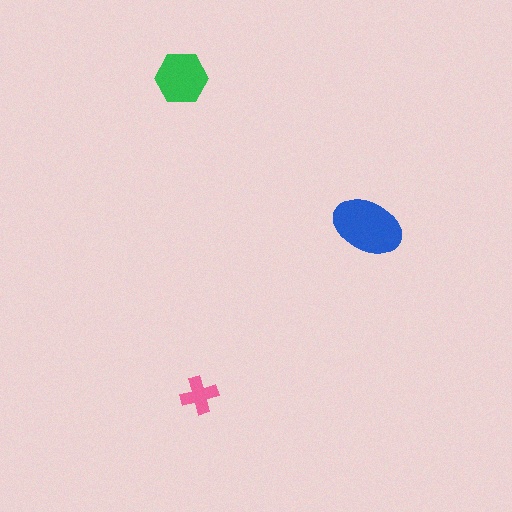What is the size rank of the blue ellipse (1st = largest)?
1st.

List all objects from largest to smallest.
The blue ellipse, the green hexagon, the pink cross.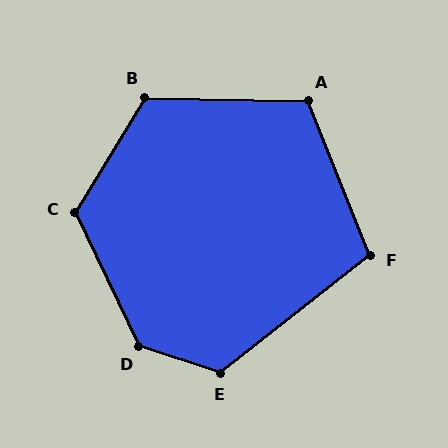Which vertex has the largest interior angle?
D, at approximately 133 degrees.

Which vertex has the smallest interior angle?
F, at approximately 107 degrees.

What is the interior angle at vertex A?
Approximately 113 degrees (obtuse).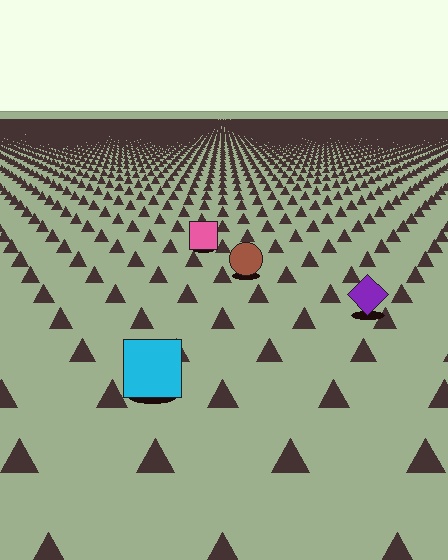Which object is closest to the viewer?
The cyan square is closest. The texture marks near it are larger and more spread out.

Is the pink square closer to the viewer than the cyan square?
No. The cyan square is closer — you can tell from the texture gradient: the ground texture is coarser near it.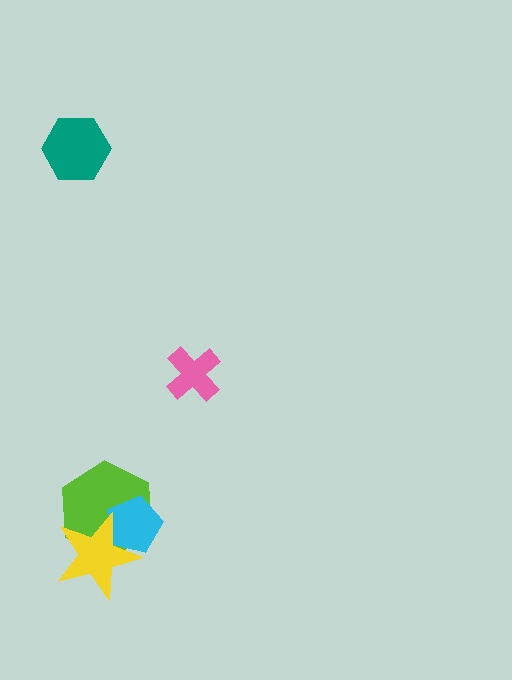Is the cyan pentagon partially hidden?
Yes, it is partially covered by another shape.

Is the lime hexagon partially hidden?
Yes, it is partially covered by another shape.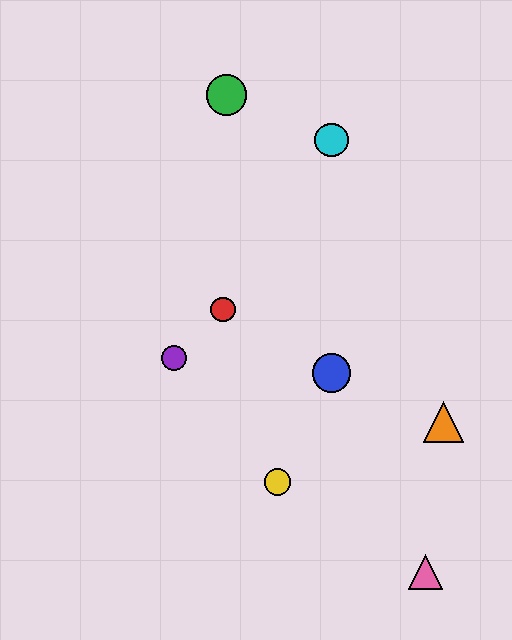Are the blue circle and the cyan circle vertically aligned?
Yes, both are at x≈331.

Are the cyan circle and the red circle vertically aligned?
No, the cyan circle is at x≈331 and the red circle is at x≈223.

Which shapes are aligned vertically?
The blue circle, the cyan circle are aligned vertically.